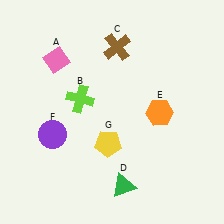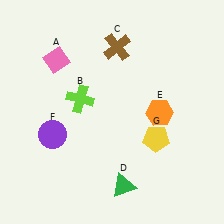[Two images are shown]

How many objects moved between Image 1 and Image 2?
1 object moved between the two images.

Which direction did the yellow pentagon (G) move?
The yellow pentagon (G) moved right.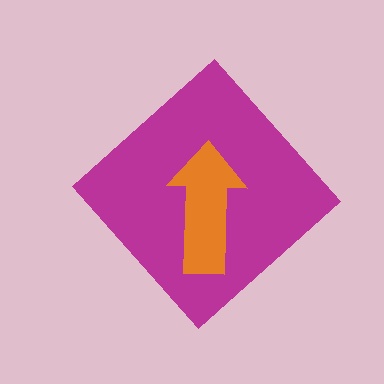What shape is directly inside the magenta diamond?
The orange arrow.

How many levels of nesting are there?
2.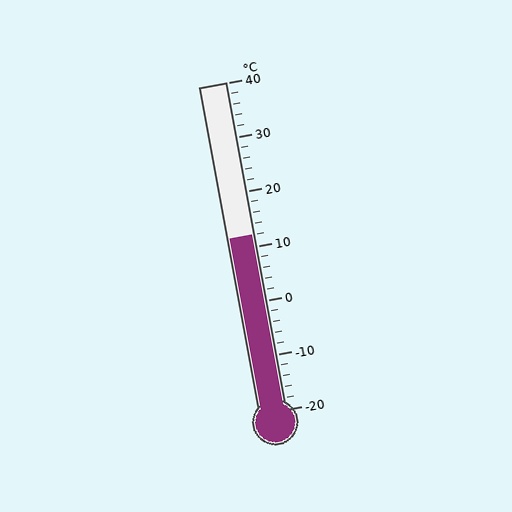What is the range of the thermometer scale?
The thermometer scale ranges from -20°C to 40°C.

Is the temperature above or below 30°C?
The temperature is below 30°C.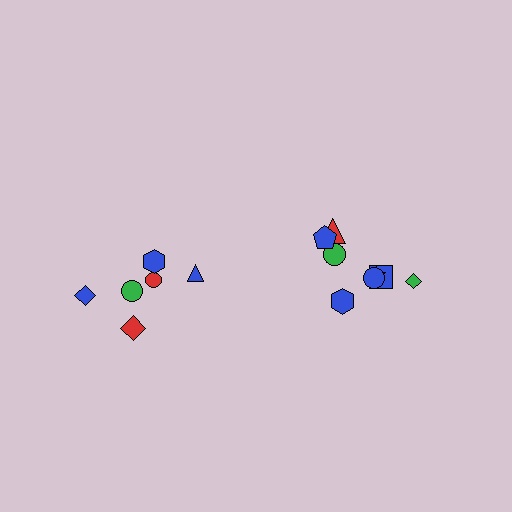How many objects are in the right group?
There are 8 objects.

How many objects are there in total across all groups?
There are 14 objects.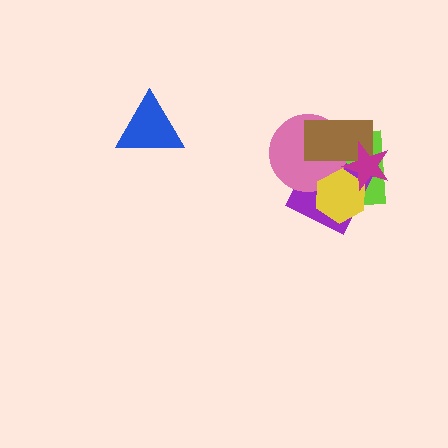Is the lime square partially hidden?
Yes, it is partially covered by another shape.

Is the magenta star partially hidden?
No, no other shape covers it.